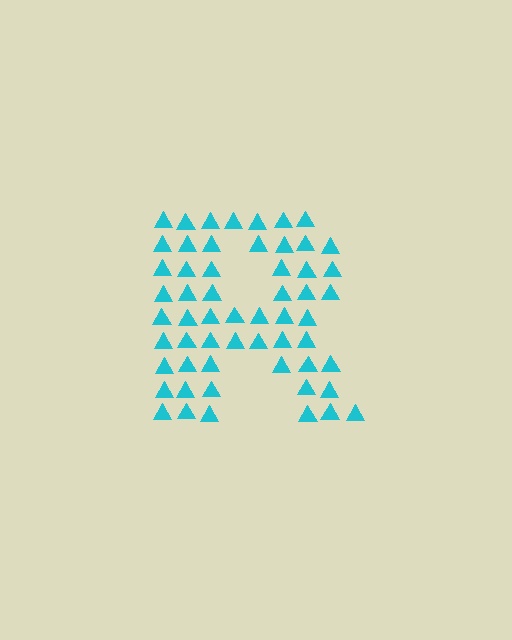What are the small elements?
The small elements are triangles.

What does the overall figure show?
The overall figure shows the letter R.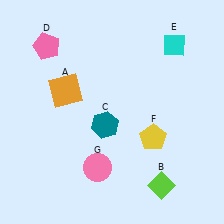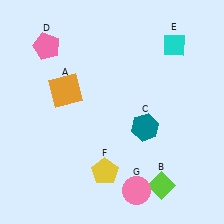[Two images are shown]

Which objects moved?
The objects that moved are: the teal hexagon (C), the yellow pentagon (F), the pink circle (G).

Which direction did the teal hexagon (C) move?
The teal hexagon (C) moved right.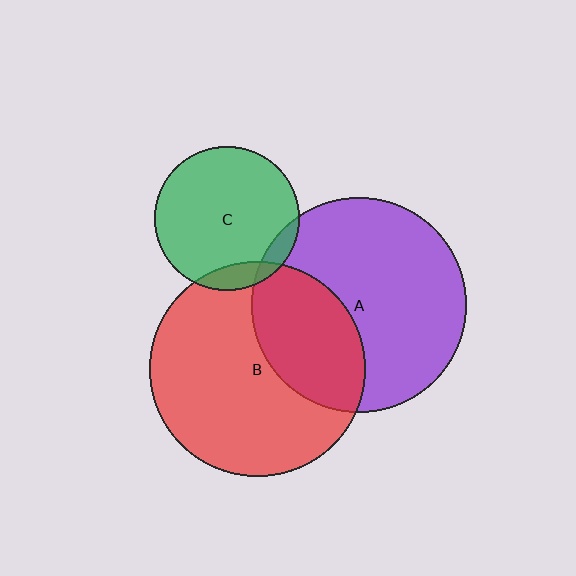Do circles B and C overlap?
Yes.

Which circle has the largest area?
Circle B (red).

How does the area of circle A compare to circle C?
Approximately 2.2 times.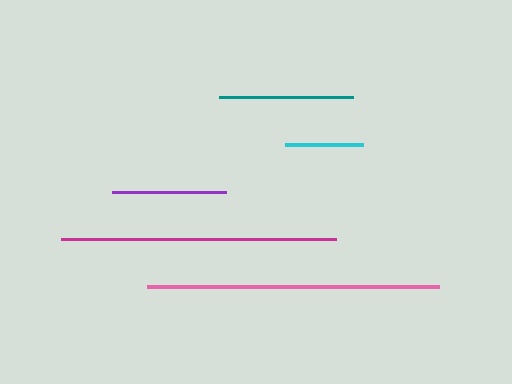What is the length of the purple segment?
The purple segment is approximately 114 pixels long.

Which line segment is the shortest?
The cyan line is the shortest at approximately 78 pixels.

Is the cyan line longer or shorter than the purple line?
The purple line is longer than the cyan line.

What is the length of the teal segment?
The teal segment is approximately 134 pixels long.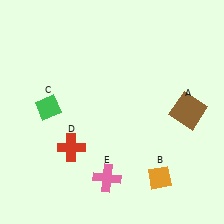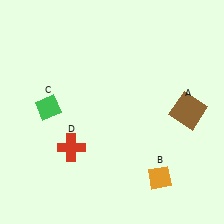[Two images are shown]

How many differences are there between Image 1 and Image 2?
There is 1 difference between the two images.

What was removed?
The pink cross (E) was removed in Image 2.